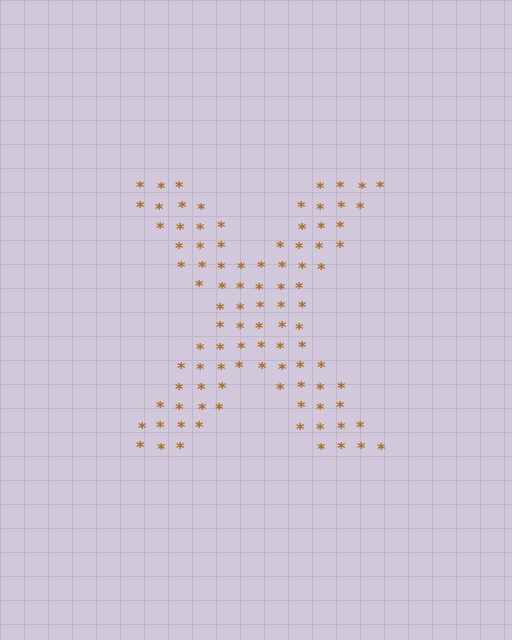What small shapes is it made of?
It is made of small asterisks.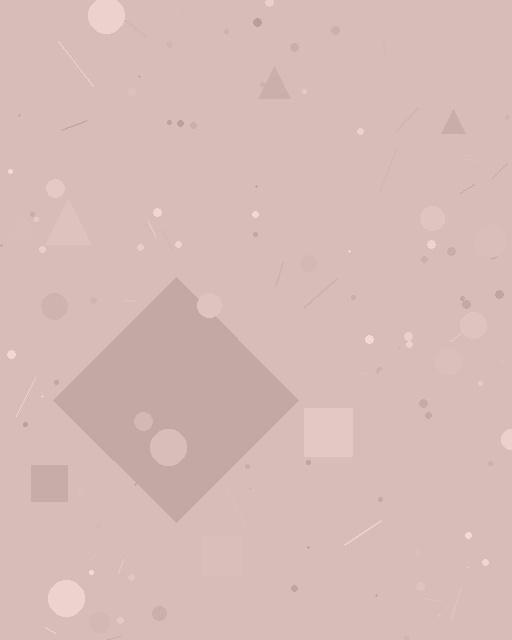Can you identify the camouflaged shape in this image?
The camouflaged shape is a diamond.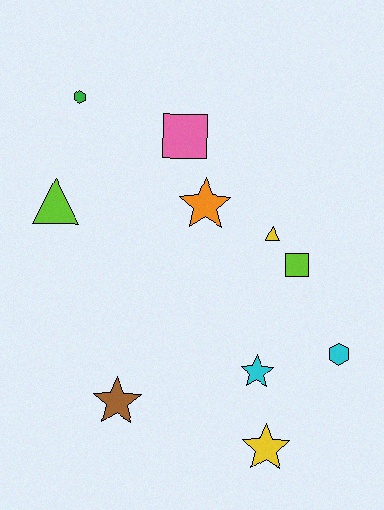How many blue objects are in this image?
There are no blue objects.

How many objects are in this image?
There are 10 objects.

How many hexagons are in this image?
There are 2 hexagons.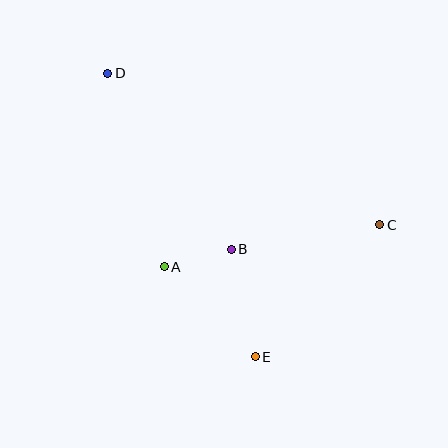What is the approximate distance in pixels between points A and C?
The distance between A and C is approximately 219 pixels.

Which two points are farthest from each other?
Points D and E are farthest from each other.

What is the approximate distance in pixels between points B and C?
The distance between B and C is approximately 150 pixels.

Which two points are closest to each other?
Points A and B are closest to each other.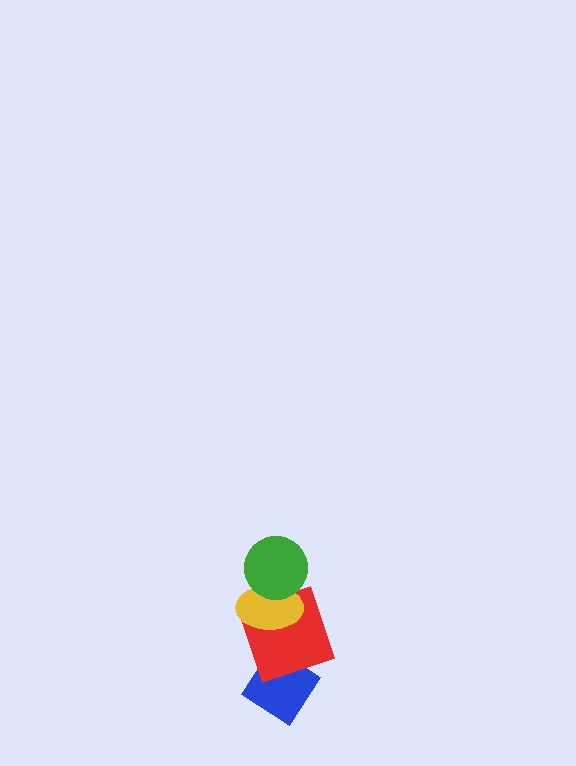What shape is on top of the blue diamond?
The red square is on top of the blue diamond.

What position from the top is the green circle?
The green circle is 1st from the top.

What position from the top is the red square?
The red square is 3rd from the top.